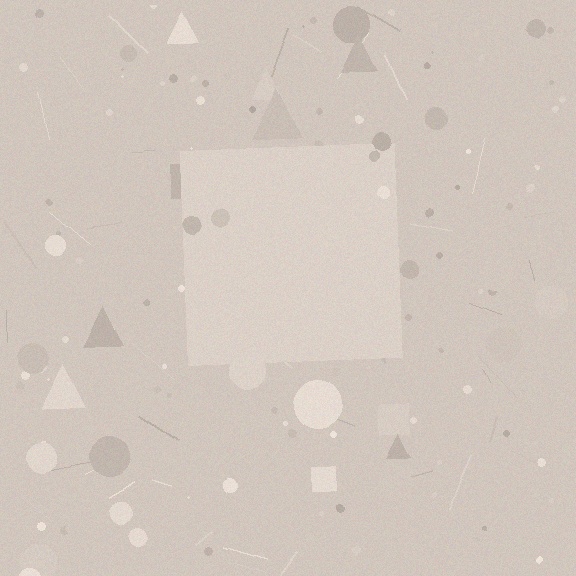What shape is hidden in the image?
A square is hidden in the image.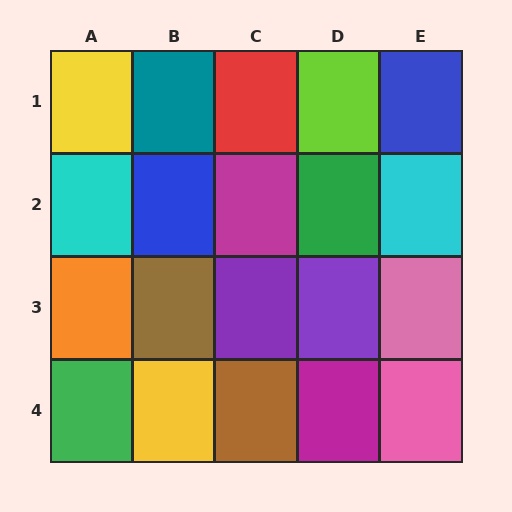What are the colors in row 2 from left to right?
Cyan, blue, magenta, green, cyan.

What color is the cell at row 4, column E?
Pink.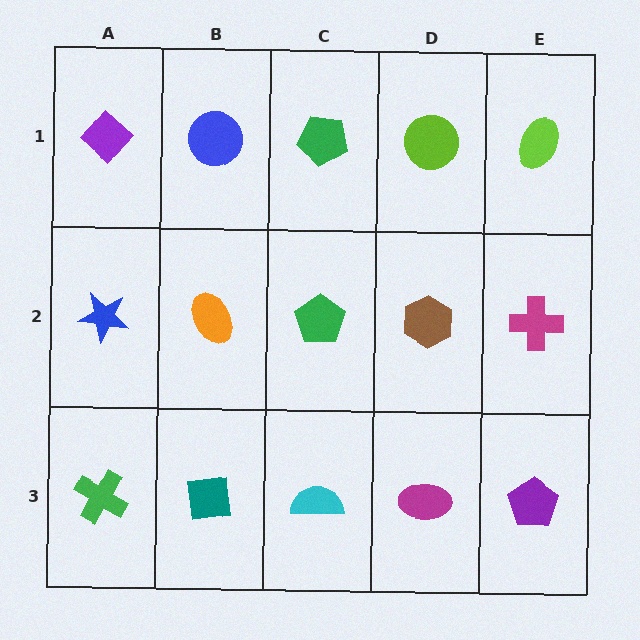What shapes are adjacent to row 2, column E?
A lime ellipse (row 1, column E), a purple pentagon (row 3, column E), a brown hexagon (row 2, column D).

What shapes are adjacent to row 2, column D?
A lime circle (row 1, column D), a magenta ellipse (row 3, column D), a green pentagon (row 2, column C), a magenta cross (row 2, column E).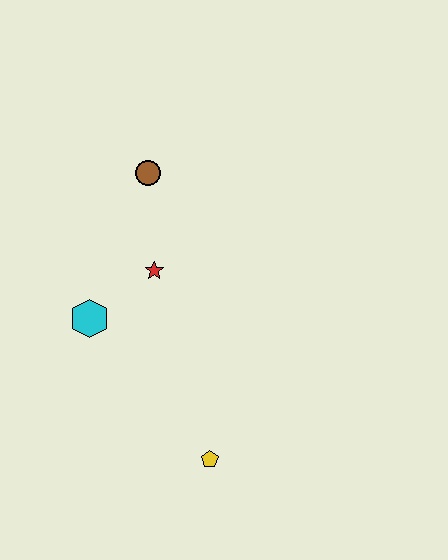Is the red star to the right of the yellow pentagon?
No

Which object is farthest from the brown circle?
The yellow pentagon is farthest from the brown circle.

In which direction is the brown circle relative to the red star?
The brown circle is above the red star.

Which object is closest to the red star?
The cyan hexagon is closest to the red star.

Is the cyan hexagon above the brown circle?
No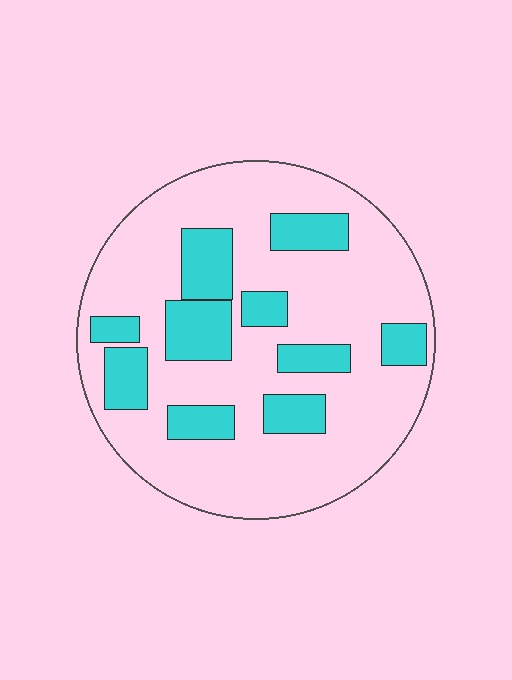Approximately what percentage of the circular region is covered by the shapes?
Approximately 25%.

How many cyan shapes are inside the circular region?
10.